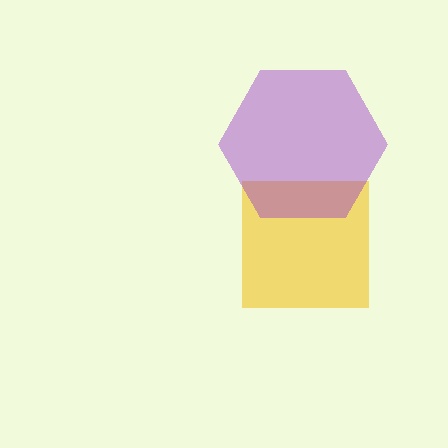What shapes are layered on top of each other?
The layered shapes are: a yellow square, a purple hexagon.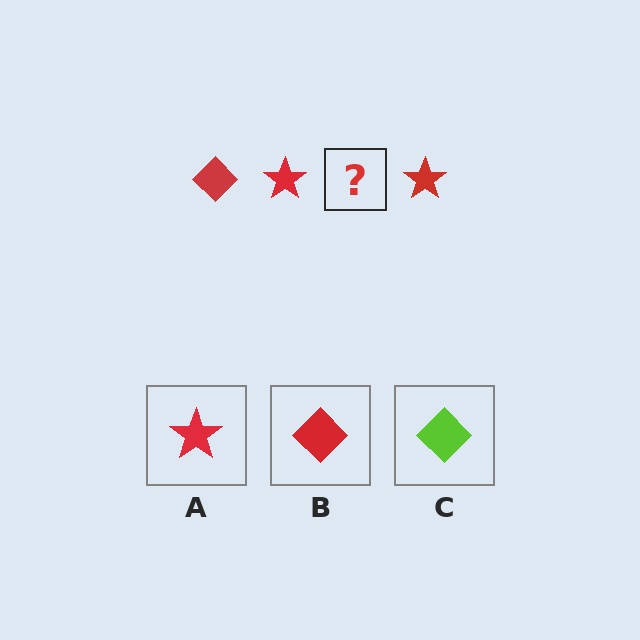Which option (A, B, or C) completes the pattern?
B.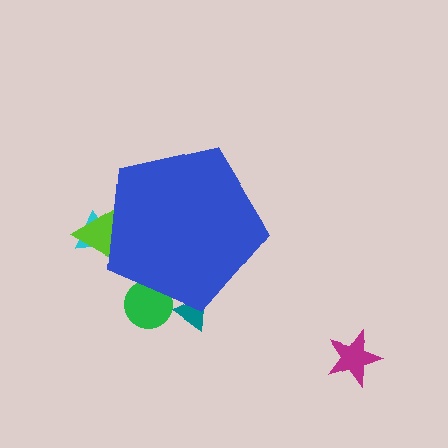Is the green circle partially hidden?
Yes, the green circle is partially hidden behind the blue pentagon.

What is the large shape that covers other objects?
A blue pentagon.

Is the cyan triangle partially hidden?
Yes, the cyan triangle is partially hidden behind the blue pentagon.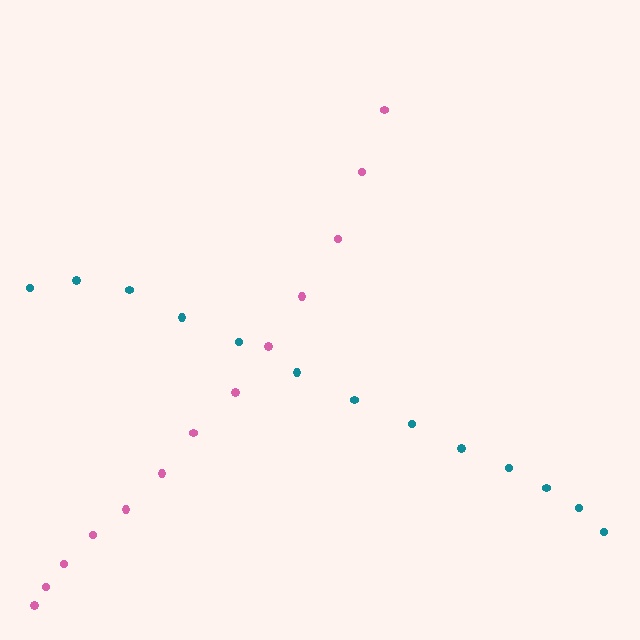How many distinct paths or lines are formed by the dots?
There are 2 distinct paths.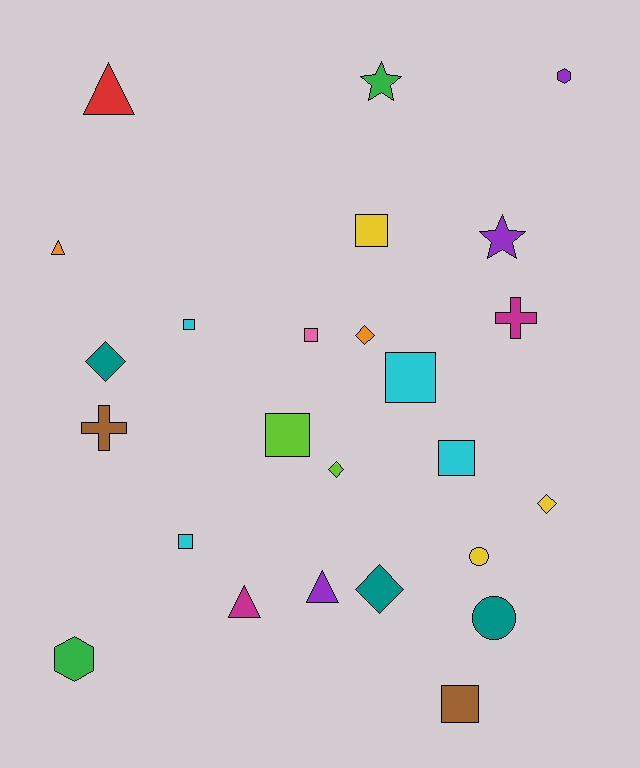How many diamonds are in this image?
There are 5 diamonds.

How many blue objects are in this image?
There are no blue objects.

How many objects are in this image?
There are 25 objects.